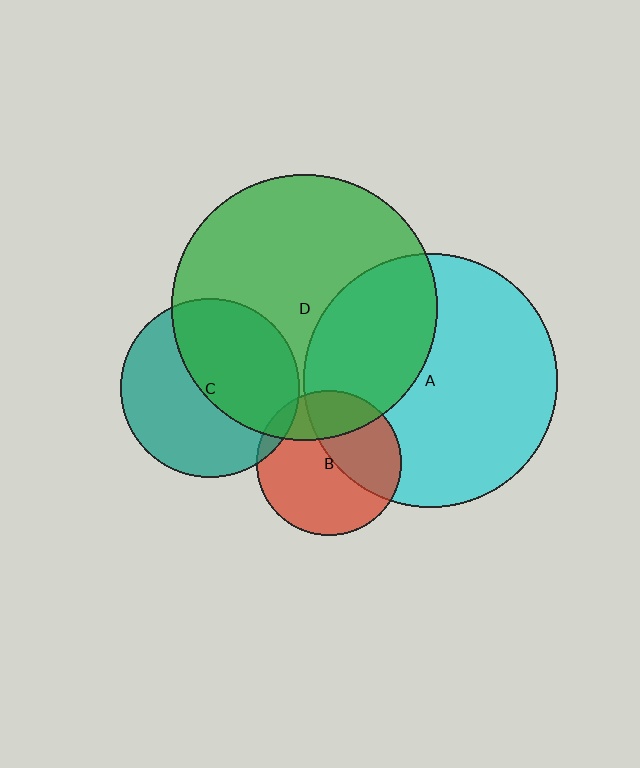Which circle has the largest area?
Circle D (green).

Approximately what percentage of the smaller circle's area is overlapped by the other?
Approximately 40%.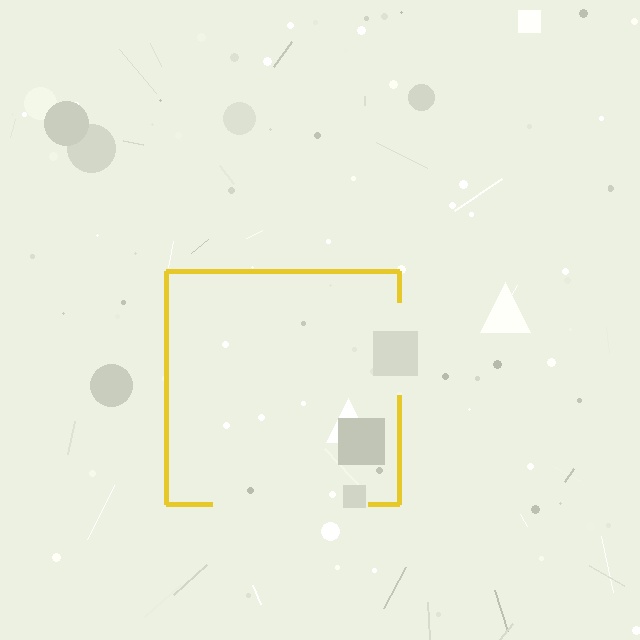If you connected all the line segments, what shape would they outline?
They would outline a square.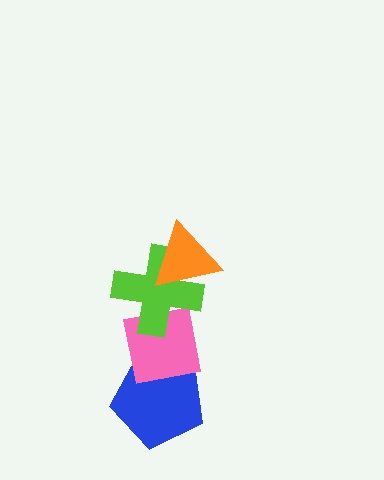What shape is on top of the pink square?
The lime cross is on top of the pink square.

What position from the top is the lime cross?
The lime cross is 2nd from the top.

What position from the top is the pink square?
The pink square is 3rd from the top.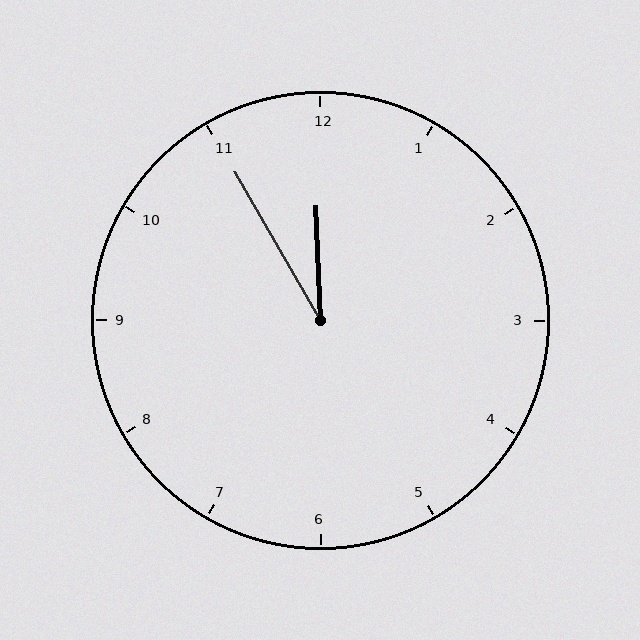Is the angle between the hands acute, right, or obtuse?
It is acute.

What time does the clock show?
11:55.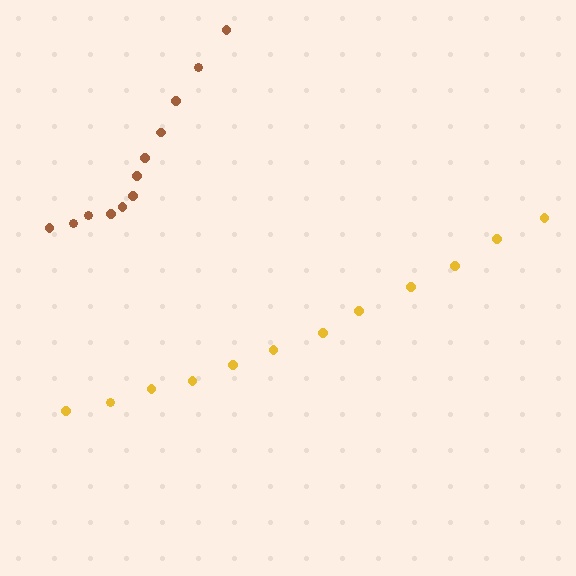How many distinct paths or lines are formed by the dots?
There are 2 distinct paths.